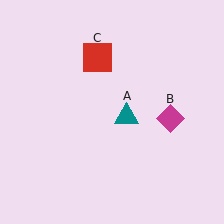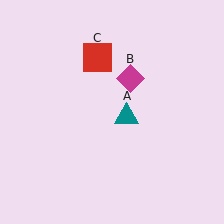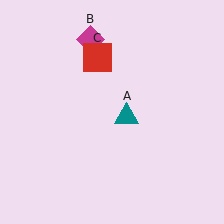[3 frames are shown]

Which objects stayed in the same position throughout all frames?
Teal triangle (object A) and red square (object C) remained stationary.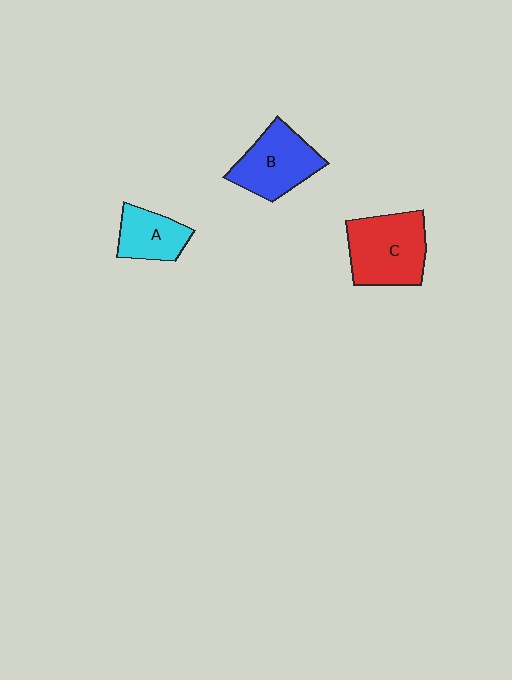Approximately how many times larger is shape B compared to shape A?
Approximately 1.4 times.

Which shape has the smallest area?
Shape A (cyan).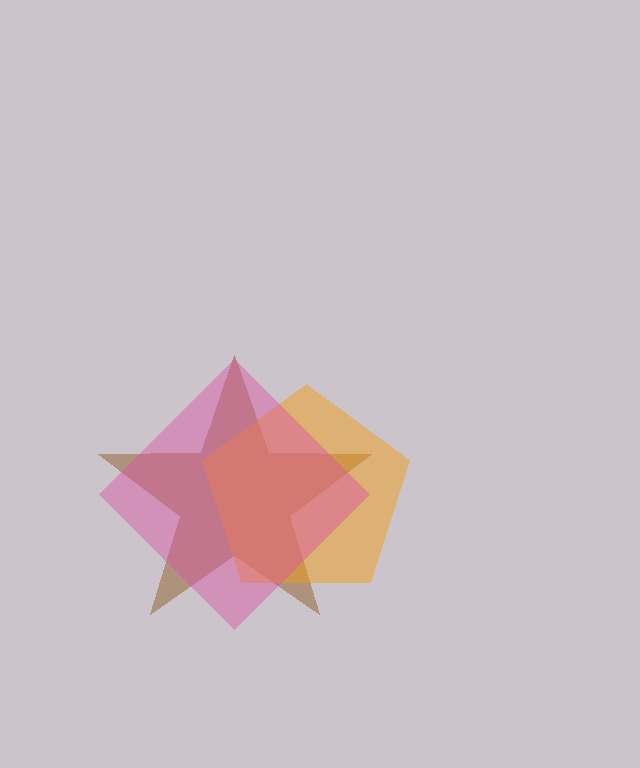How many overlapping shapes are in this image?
There are 3 overlapping shapes in the image.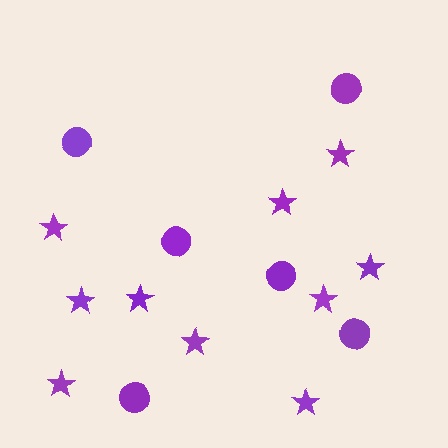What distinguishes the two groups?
There are 2 groups: one group of circles (6) and one group of stars (10).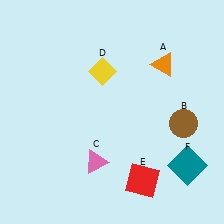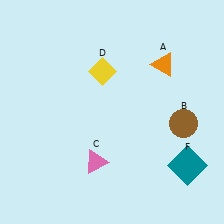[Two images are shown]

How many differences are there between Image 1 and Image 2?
There is 1 difference between the two images.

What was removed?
The red square (E) was removed in Image 2.